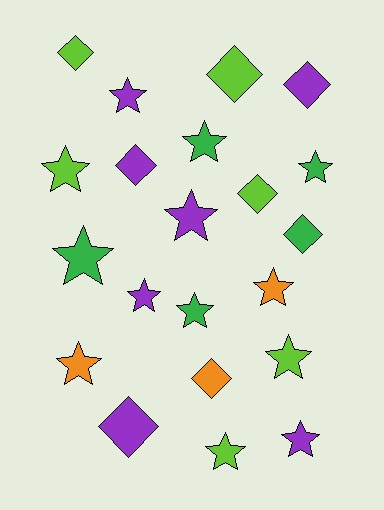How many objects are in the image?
There are 21 objects.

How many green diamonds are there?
There is 1 green diamond.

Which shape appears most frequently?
Star, with 13 objects.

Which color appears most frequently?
Purple, with 7 objects.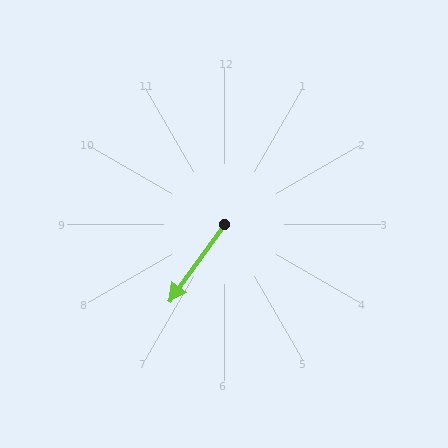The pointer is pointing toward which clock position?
Roughly 7 o'clock.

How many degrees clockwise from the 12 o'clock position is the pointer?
Approximately 215 degrees.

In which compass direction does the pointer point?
Southwest.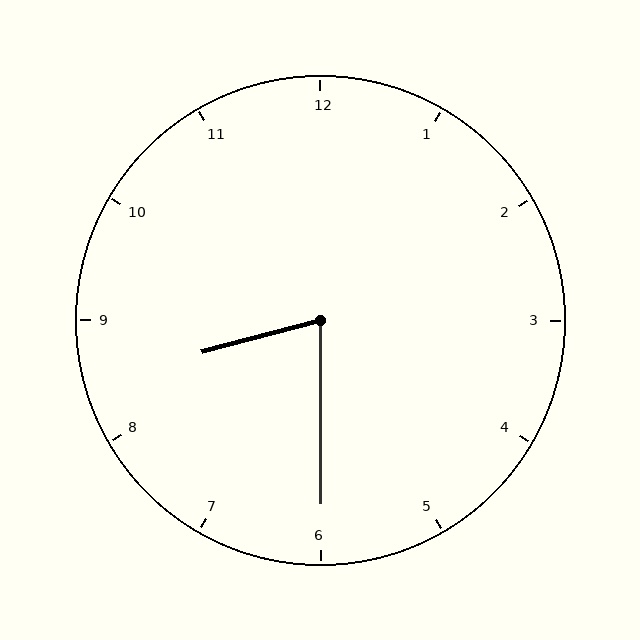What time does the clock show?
8:30.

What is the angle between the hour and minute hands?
Approximately 75 degrees.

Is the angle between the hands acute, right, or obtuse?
It is acute.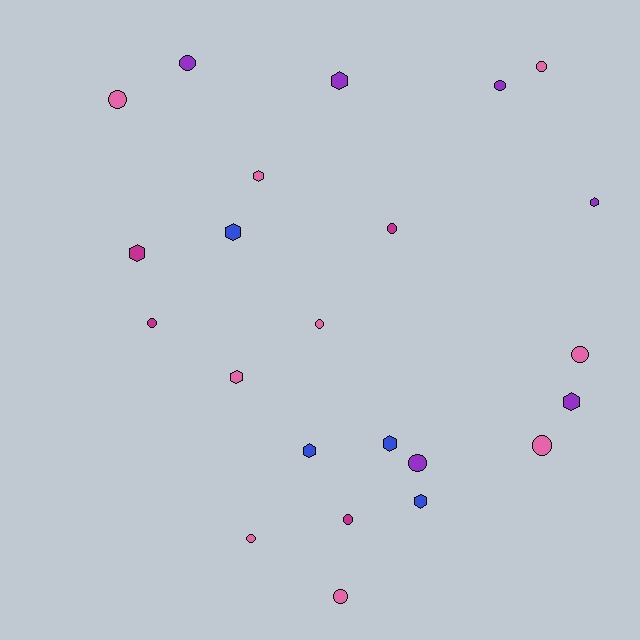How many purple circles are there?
There are 3 purple circles.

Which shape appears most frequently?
Circle, with 13 objects.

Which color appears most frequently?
Pink, with 9 objects.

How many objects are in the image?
There are 23 objects.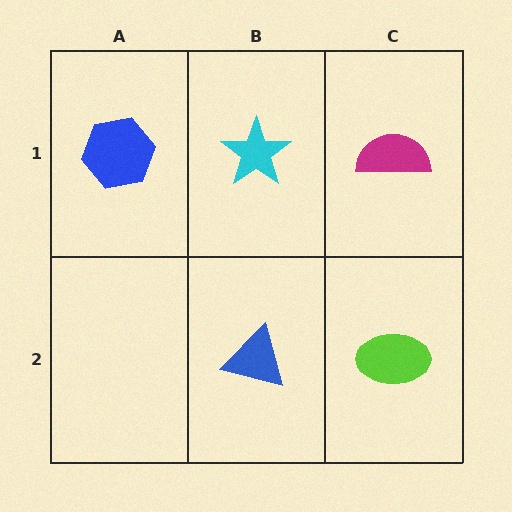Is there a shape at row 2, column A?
No, that cell is empty.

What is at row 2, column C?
A lime ellipse.